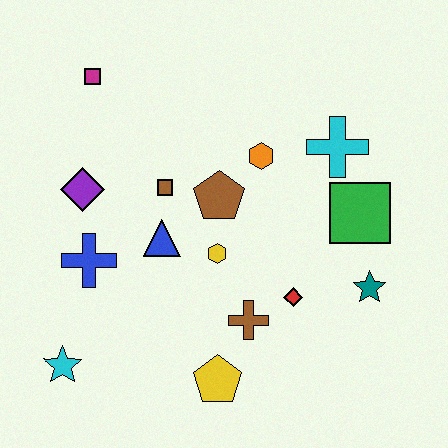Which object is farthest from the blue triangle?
The teal star is farthest from the blue triangle.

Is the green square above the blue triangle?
Yes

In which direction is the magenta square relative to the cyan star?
The magenta square is above the cyan star.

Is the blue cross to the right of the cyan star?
Yes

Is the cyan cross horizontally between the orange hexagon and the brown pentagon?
No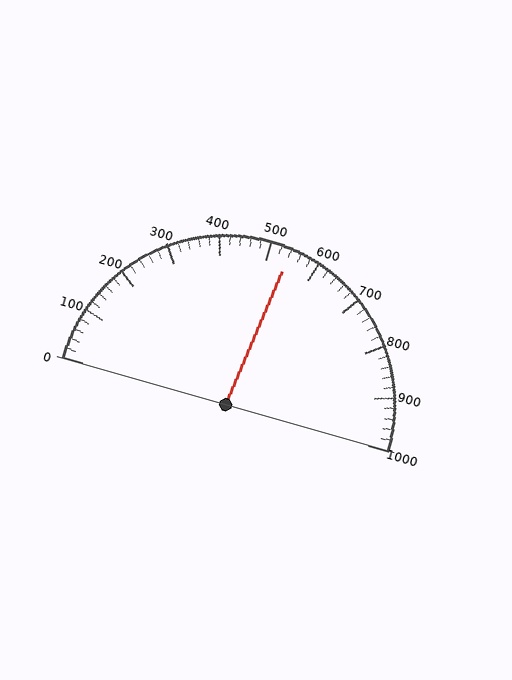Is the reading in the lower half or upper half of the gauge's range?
The reading is in the upper half of the range (0 to 1000).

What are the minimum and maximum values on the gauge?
The gauge ranges from 0 to 1000.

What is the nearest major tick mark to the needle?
The nearest major tick mark is 500.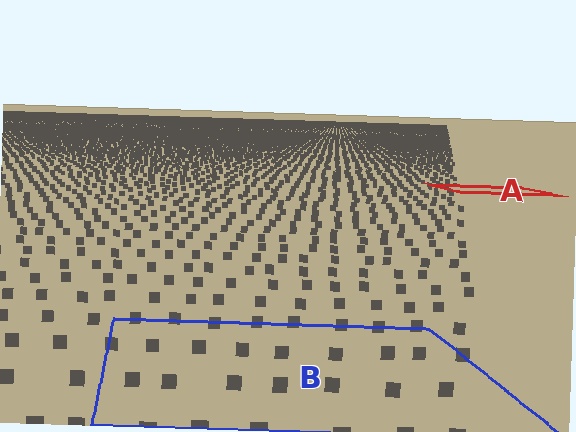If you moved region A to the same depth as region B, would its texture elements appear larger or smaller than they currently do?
They would appear larger. At a closer depth, the same texture elements are projected at a bigger on-screen size.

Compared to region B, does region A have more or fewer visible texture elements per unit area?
Region A has more texture elements per unit area — they are packed more densely because it is farther away.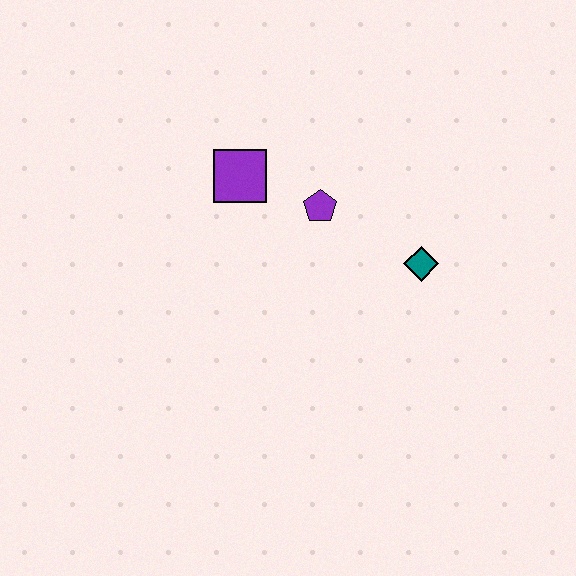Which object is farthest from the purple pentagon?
The teal diamond is farthest from the purple pentagon.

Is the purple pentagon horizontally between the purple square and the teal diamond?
Yes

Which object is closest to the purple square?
The purple pentagon is closest to the purple square.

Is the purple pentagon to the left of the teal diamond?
Yes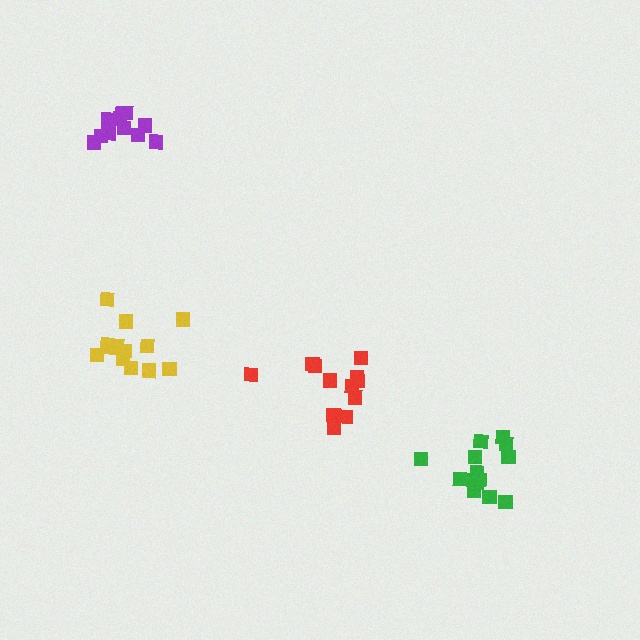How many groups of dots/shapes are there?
There are 4 groups.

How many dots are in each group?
Group 1: 12 dots, Group 2: 14 dots, Group 3: 11 dots, Group 4: 14 dots (51 total).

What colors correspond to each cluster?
The clusters are colored: red, yellow, purple, green.